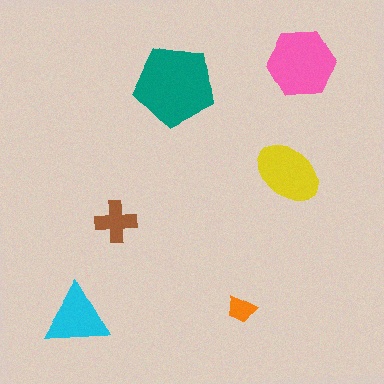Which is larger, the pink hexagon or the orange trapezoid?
The pink hexagon.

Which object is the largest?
The teal pentagon.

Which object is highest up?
The pink hexagon is topmost.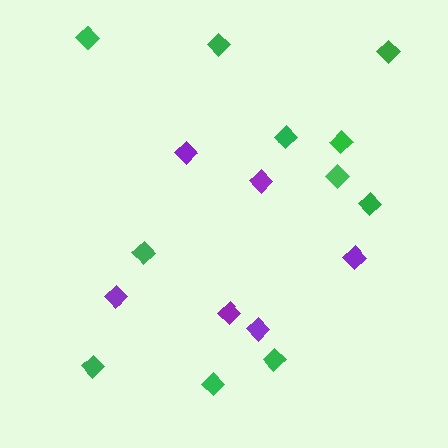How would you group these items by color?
There are 2 groups: one group of purple diamonds (6) and one group of green diamonds (11).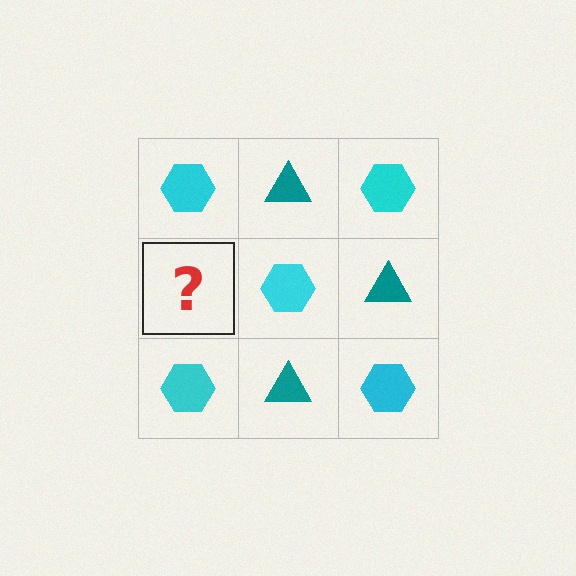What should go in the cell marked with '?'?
The missing cell should contain a teal triangle.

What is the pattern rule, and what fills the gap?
The rule is that it alternates cyan hexagon and teal triangle in a checkerboard pattern. The gap should be filled with a teal triangle.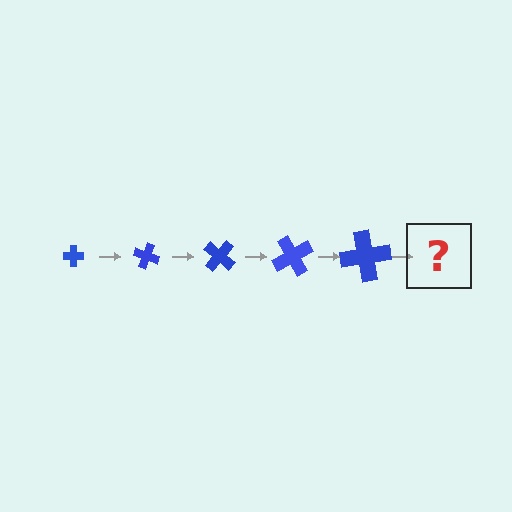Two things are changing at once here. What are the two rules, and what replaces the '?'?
The two rules are that the cross grows larger each step and it rotates 20 degrees each step. The '?' should be a cross, larger than the previous one and rotated 100 degrees from the start.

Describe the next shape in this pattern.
It should be a cross, larger than the previous one and rotated 100 degrees from the start.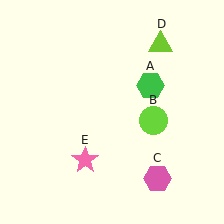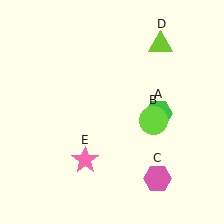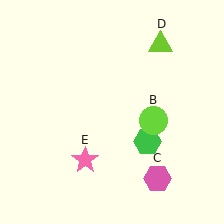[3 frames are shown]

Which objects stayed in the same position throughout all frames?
Lime circle (object B) and pink hexagon (object C) and lime triangle (object D) and pink star (object E) remained stationary.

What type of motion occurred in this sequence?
The green hexagon (object A) rotated clockwise around the center of the scene.